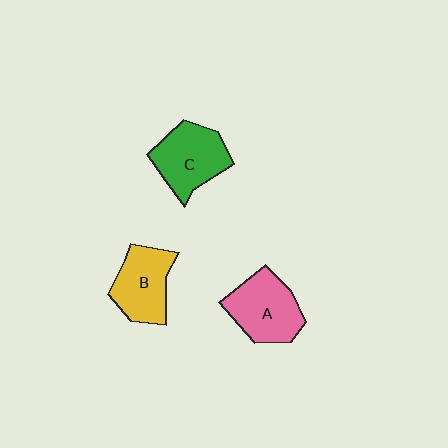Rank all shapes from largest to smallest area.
From largest to smallest: C (green), A (pink), B (yellow).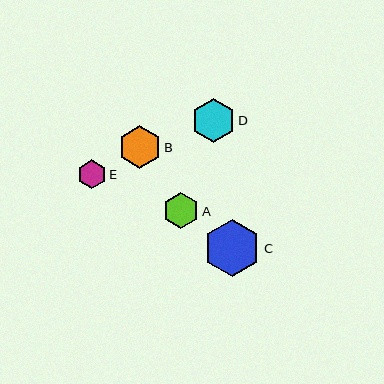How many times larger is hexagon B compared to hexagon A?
Hexagon B is approximately 1.2 times the size of hexagon A.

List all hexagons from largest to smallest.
From largest to smallest: C, D, B, A, E.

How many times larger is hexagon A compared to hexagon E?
Hexagon A is approximately 1.2 times the size of hexagon E.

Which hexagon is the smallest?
Hexagon E is the smallest with a size of approximately 29 pixels.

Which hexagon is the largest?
Hexagon C is the largest with a size of approximately 57 pixels.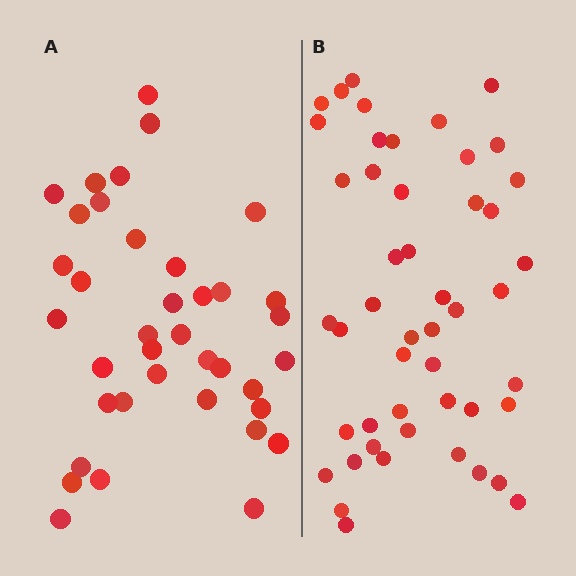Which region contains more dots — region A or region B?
Region B (the right region) has more dots.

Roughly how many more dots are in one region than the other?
Region B has roughly 10 or so more dots than region A.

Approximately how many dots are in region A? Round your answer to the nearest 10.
About 40 dots. (The exact count is 38, which rounds to 40.)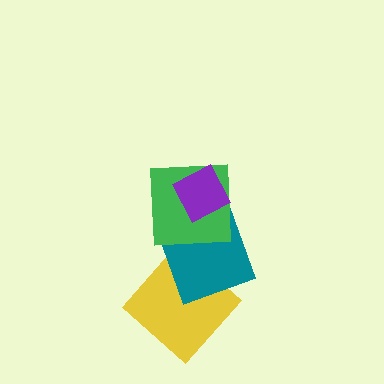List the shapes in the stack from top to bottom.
From top to bottom: the purple diamond, the green square, the teal square, the yellow diamond.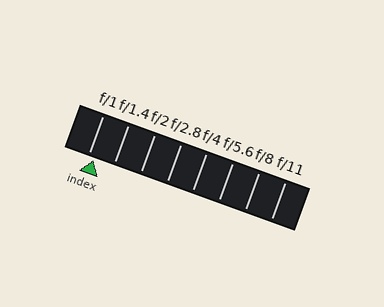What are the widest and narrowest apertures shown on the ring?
The widest aperture shown is f/1 and the narrowest is f/11.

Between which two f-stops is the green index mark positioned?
The index mark is between f/1 and f/1.4.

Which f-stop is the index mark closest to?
The index mark is closest to f/1.